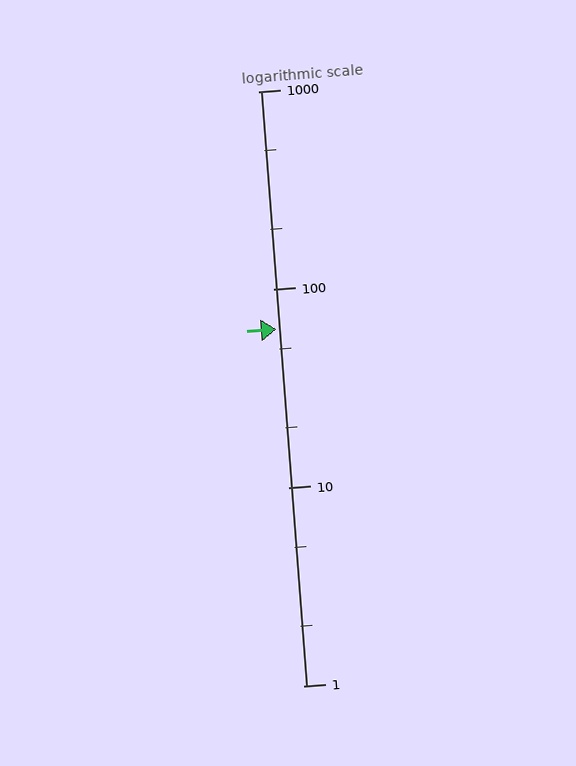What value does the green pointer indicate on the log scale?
The pointer indicates approximately 63.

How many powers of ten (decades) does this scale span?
The scale spans 3 decades, from 1 to 1000.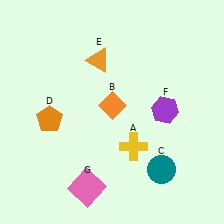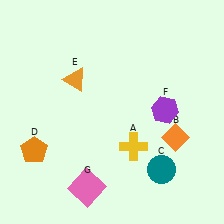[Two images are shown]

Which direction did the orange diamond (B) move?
The orange diamond (B) moved right.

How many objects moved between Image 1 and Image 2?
3 objects moved between the two images.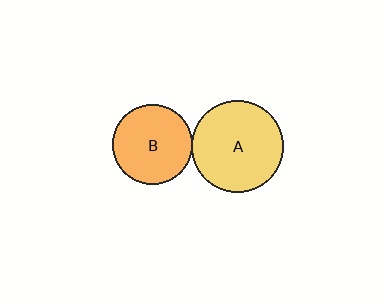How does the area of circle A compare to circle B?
Approximately 1.3 times.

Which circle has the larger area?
Circle A (yellow).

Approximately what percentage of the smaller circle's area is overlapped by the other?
Approximately 5%.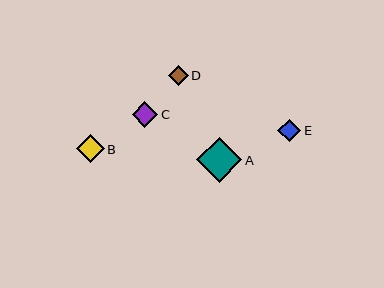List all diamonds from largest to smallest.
From largest to smallest: A, B, C, E, D.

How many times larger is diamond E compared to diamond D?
Diamond E is approximately 1.1 times the size of diamond D.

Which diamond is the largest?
Diamond A is the largest with a size of approximately 45 pixels.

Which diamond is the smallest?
Diamond D is the smallest with a size of approximately 20 pixels.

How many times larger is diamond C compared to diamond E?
Diamond C is approximately 1.1 times the size of diamond E.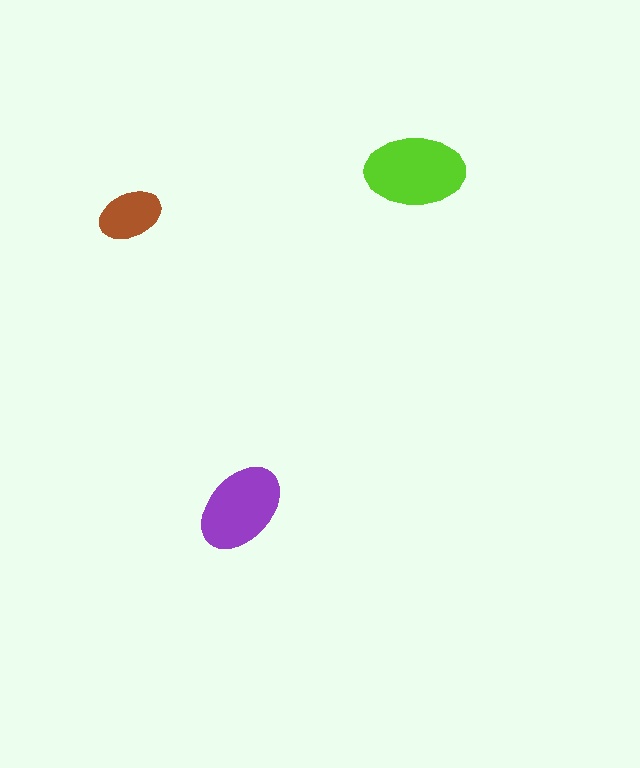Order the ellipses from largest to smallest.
the lime one, the purple one, the brown one.